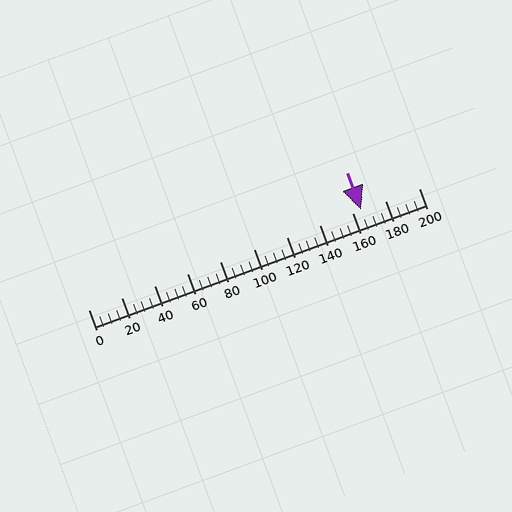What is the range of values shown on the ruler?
The ruler shows values from 0 to 200.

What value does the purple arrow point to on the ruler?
The purple arrow points to approximately 165.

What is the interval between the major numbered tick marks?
The major tick marks are spaced 20 units apart.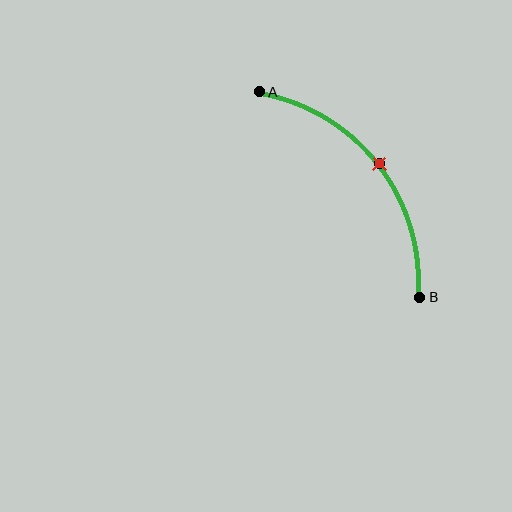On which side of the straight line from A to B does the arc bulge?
The arc bulges above and to the right of the straight line connecting A and B.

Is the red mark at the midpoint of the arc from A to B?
Yes. The red mark lies on the arc at equal arc-length from both A and B — it is the arc midpoint.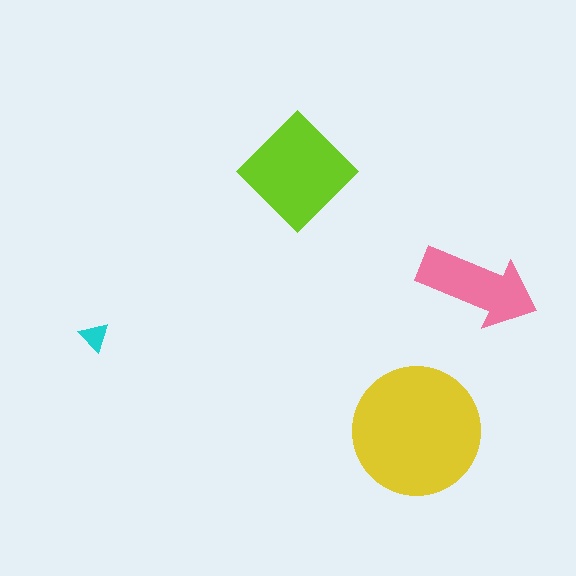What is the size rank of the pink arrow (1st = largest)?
3rd.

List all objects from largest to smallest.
The yellow circle, the lime diamond, the pink arrow, the cyan triangle.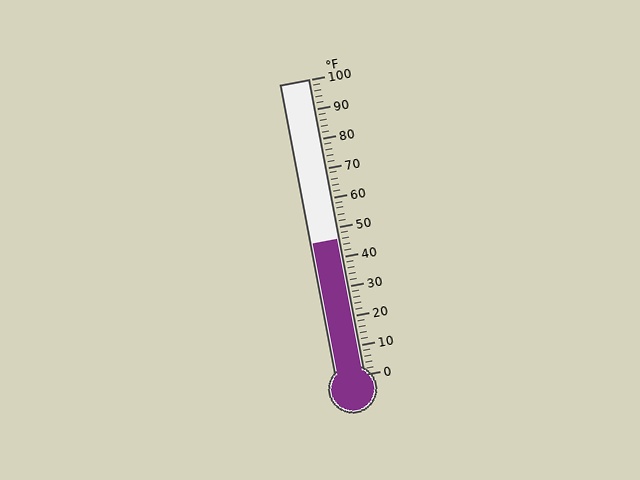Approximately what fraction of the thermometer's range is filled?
The thermometer is filled to approximately 45% of its range.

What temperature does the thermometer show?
The thermometer shows approximately 46°F.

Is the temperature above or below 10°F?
The temperature is above 10°F.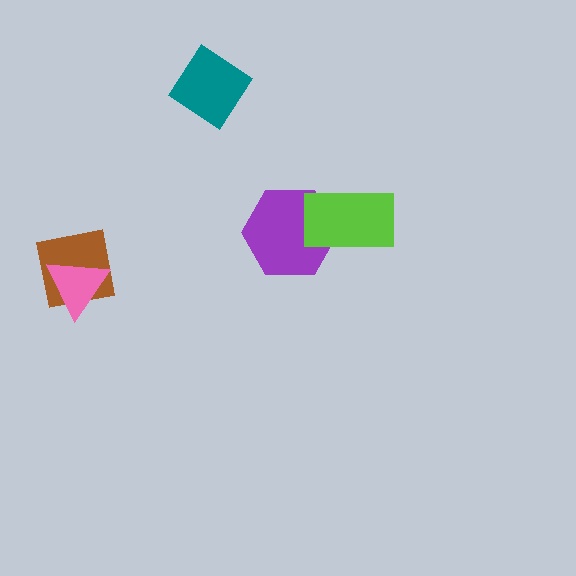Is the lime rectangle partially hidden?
No, no other shape covers it.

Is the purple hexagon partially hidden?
Yes, it is partially covered by another shape.